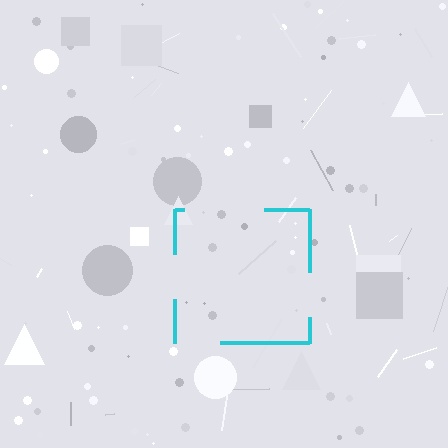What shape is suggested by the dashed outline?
The dashed outline suggests a square.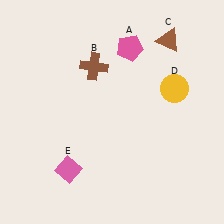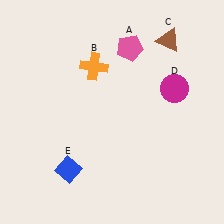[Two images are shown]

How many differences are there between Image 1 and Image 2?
There are 3 differences between the two images.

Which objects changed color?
B changed from brown to orange. D changed from yellow to magenta. E changed from pink to blue.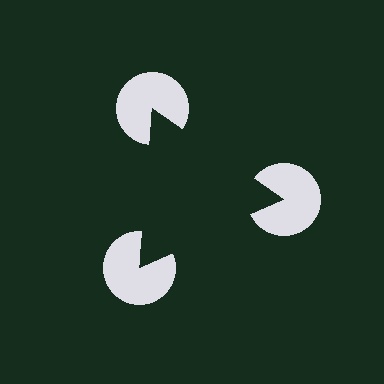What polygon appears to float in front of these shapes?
An illusory triangle — its edges are inferred from the aligned wedge cuts in the pac-man discs, not physically drawn.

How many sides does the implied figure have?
3 sides.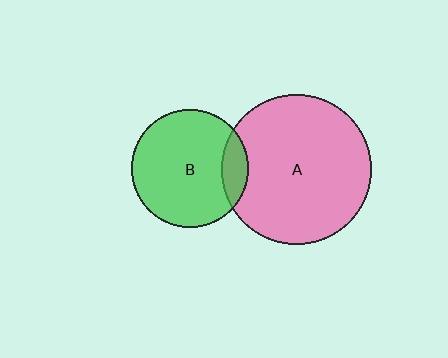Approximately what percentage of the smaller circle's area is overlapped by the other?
Approximately 15%.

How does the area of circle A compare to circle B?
Approximately 1.6 times.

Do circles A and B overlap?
Yes.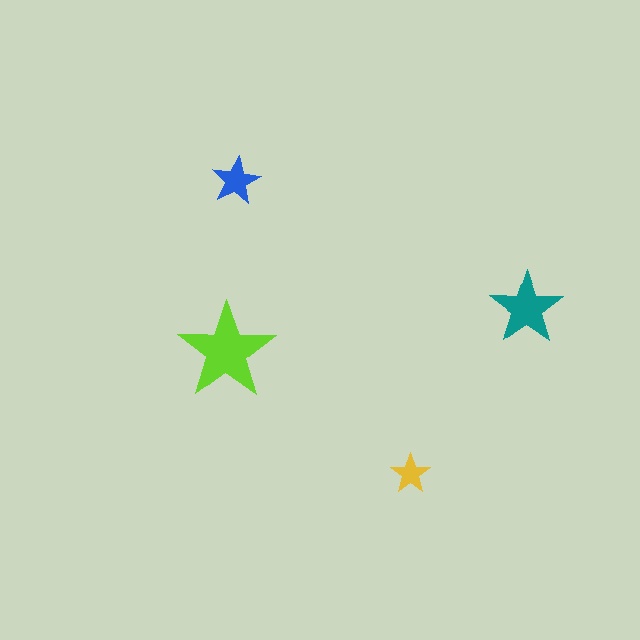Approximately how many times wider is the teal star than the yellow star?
About 2 times wider.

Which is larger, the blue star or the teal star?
The teal one.